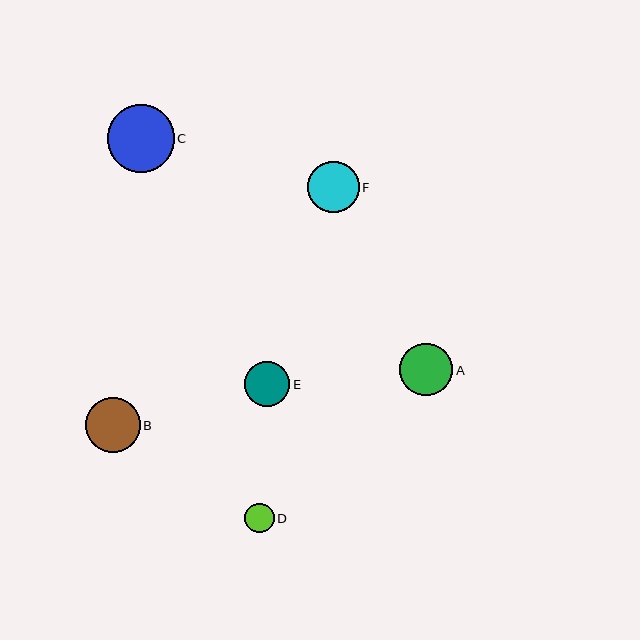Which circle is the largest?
Circle C is the largest with a size of approximately 67 pixels.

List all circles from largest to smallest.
From largest to smallest: C, B, A, F, E, D.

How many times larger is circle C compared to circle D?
Circle C is approximately 2.3 times the size of circle D.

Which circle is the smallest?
Circle D is the smallest with a size of approximately 29 pixels.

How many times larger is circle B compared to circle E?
Circle B is approximately 1.2 times the size of circle E.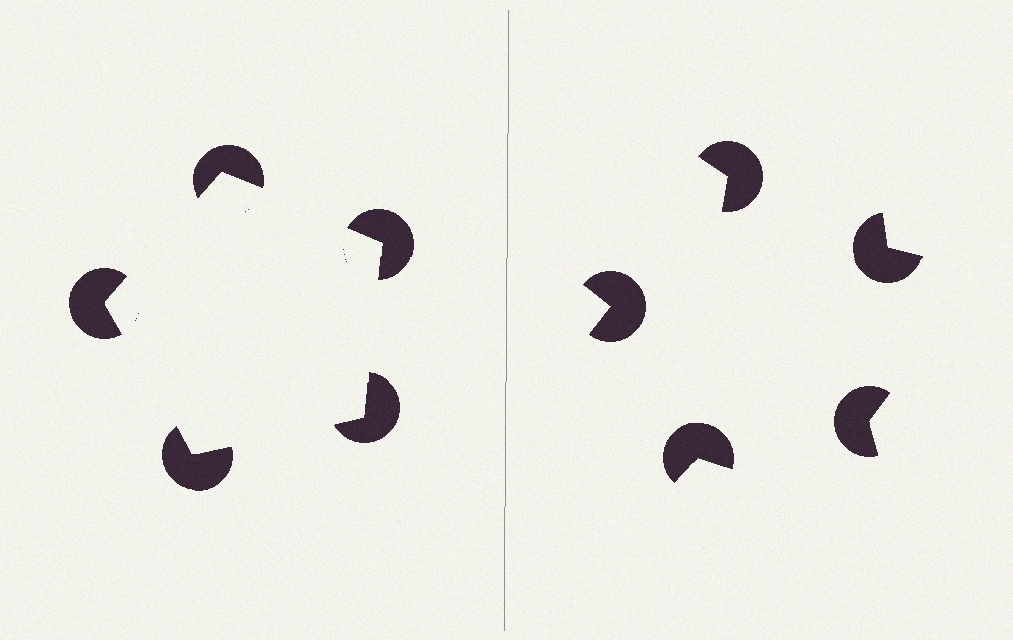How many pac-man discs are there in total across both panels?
10 — 5 on each side.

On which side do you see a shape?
An illusory pentagon appears on the left side. On the right side the wedge cuts are rotated, so no coherent shape forms.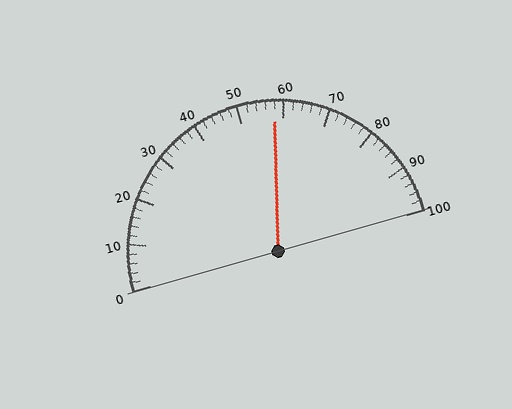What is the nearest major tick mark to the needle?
The nearest major tick mark is 60.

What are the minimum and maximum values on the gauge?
The gauge ranges from 0 to 100.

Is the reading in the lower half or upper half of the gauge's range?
The reading is in the upper half of the range (0 to 100).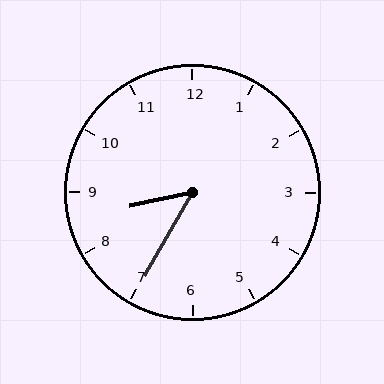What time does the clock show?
8:35.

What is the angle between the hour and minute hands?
Approximately 48 degrees.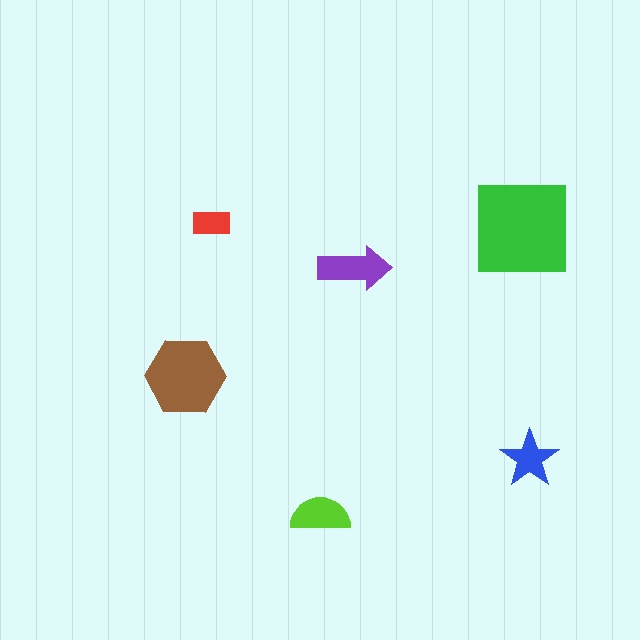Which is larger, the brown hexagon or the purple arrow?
The brown hexagon.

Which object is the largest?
The green square.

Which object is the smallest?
The red rectangle.